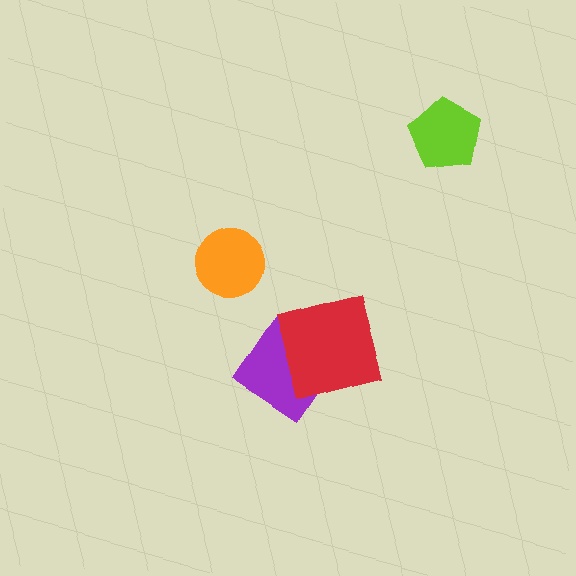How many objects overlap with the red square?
1 object overlaps with the red square.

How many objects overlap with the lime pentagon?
0 objects overlap with the lime pentagon.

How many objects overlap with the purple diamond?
1 object overlaps with the purple diamond.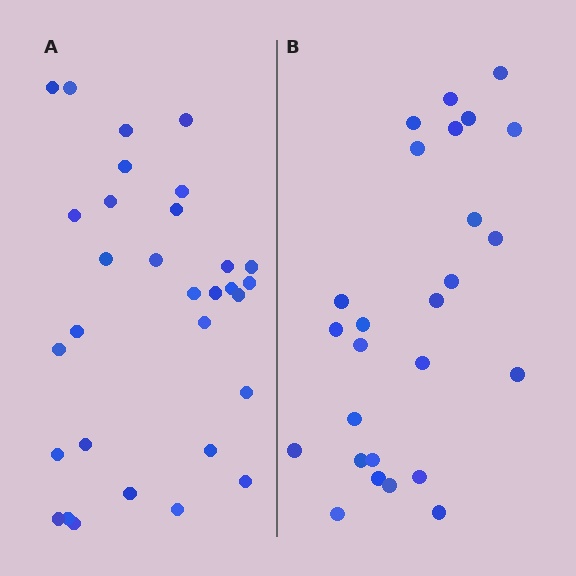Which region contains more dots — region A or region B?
Region A (the left region) has more dots.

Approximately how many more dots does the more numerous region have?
Region A has about 5 more dots than region B.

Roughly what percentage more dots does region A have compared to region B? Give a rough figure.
About 20% more.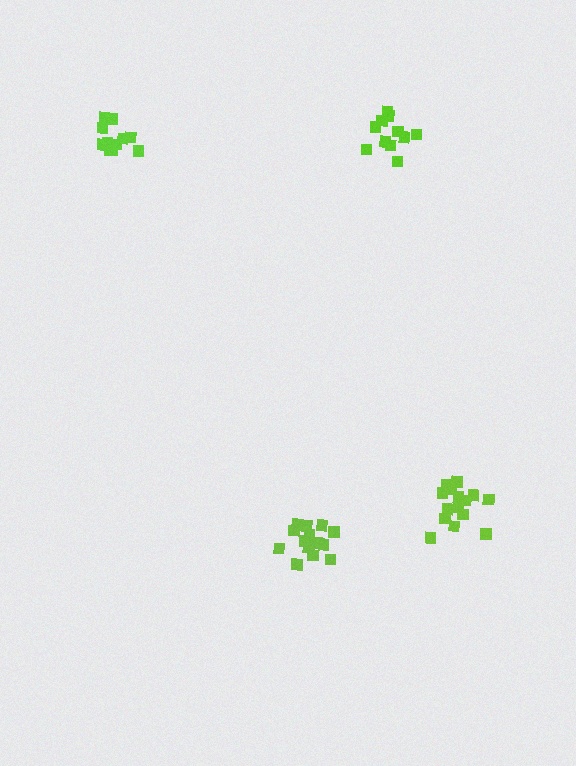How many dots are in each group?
Group 1: 15 dots, Group 2: 11 dots, Group 3: 11 dots, Group 4: 15 dots (52 total).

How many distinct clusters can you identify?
There are 4 distinct clusters.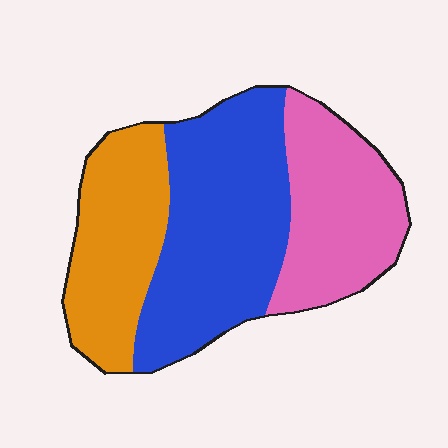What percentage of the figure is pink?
Pink covers 29% of the figure.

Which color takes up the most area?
Blue, at roughly 45%.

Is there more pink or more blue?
Blue.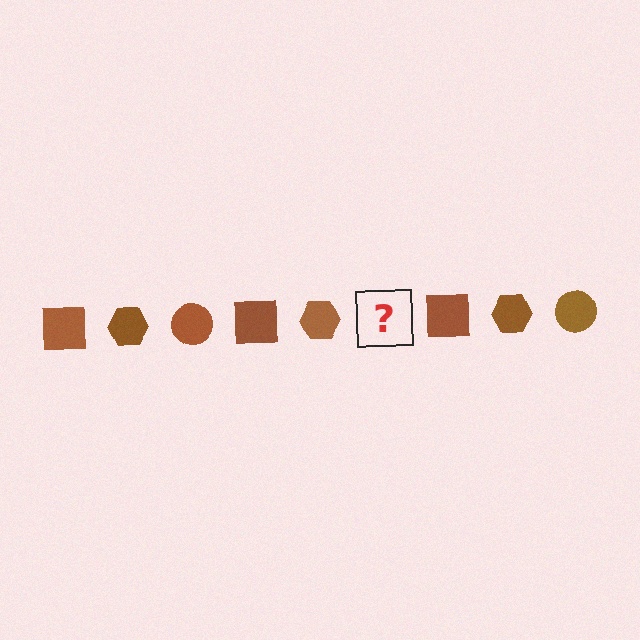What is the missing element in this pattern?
The missing element is a brown circle.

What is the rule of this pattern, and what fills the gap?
The rule is that the pattern cycles through square, hexagon, circle shapes in brown. The gap should be filled with a brown circle.